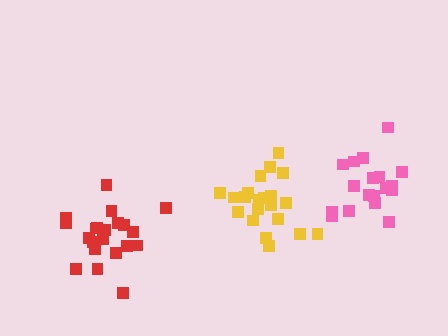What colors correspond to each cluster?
The clusters are colored: yellow, pink, red.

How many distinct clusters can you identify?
There are 3 distinct clusters.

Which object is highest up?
The pink cluster is topmost.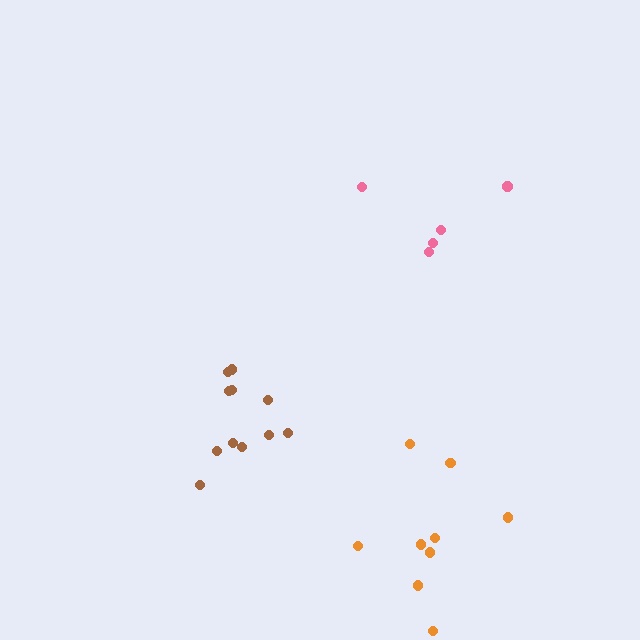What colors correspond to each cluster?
The clusters are colored: pink, brown, orange.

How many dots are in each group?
Group 1: 5 dots, Group 2: 11 dots, Group 3: 9 dots (25 total).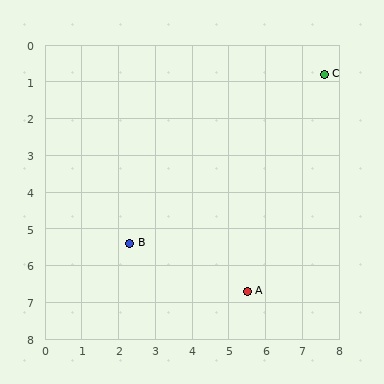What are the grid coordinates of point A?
Point A is at approximately (5.5, 6.7).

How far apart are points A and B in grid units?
Points A and B are about 3.5 grid units apart.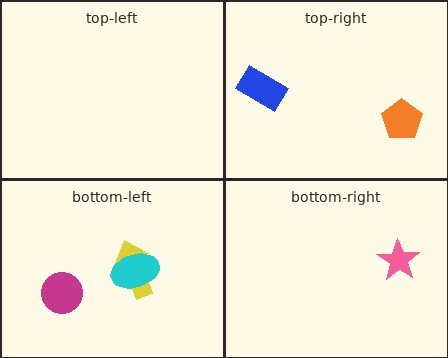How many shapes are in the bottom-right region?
1.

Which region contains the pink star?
The bottom-right region.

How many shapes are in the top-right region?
2.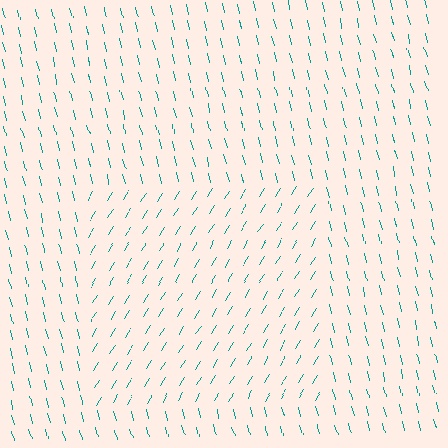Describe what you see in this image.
The image is filled with small teal line segments. A rectangle region in the image has lines oriented differently from the surrounding lines, creating a visible texture boundary.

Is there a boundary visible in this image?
Yes, there is a texture boundary formed by a change in line orientation.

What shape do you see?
I see a rectangle.